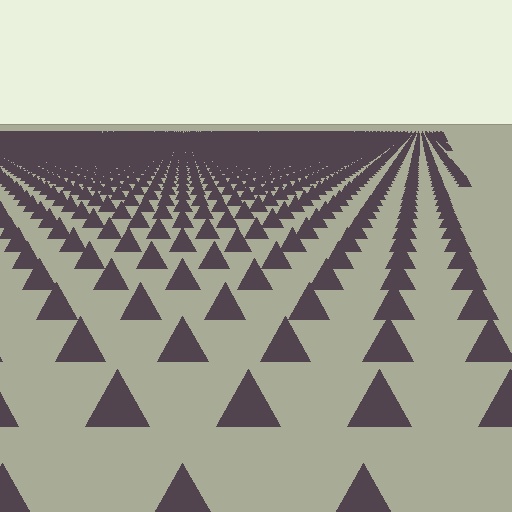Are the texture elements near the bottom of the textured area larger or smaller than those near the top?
Larger. Near the bottom, elements are closer to the viewer and appear at a bigger on-screen size.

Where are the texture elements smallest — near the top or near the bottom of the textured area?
Near the top.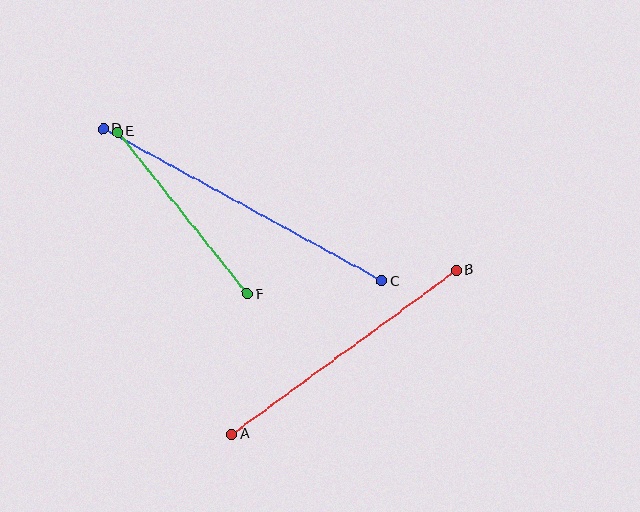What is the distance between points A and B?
The distance is approximately 278 pixels.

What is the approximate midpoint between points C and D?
The midpoint is at approximately (243, 205) pixels.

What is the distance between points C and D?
The distance is approximately 317 pixels.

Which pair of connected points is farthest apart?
Points C and D are farthest apart.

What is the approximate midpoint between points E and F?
The midpoint is at approximately (182, 213) pixels.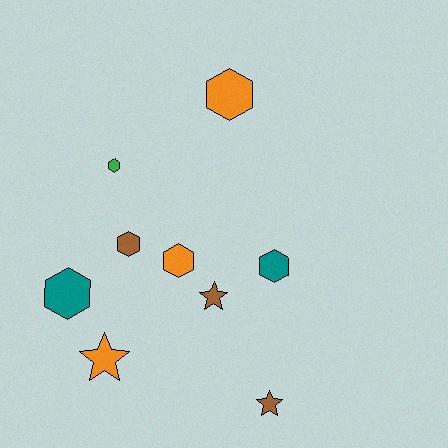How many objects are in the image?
There are 9 objects.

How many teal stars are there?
There are no teal stars.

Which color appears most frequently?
Brown, with 3 objects.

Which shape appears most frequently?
Hexagon, with 6 objects.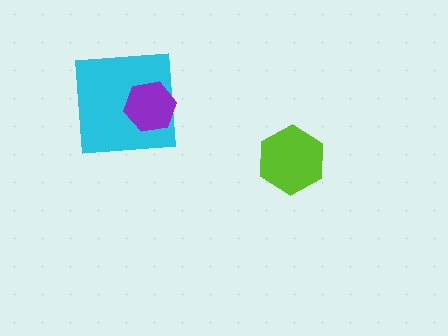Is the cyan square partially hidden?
Yes, it is partially covered by another shape.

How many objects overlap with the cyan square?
1 object overlaps with the cyan square.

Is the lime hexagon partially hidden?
No, no other shape covers it.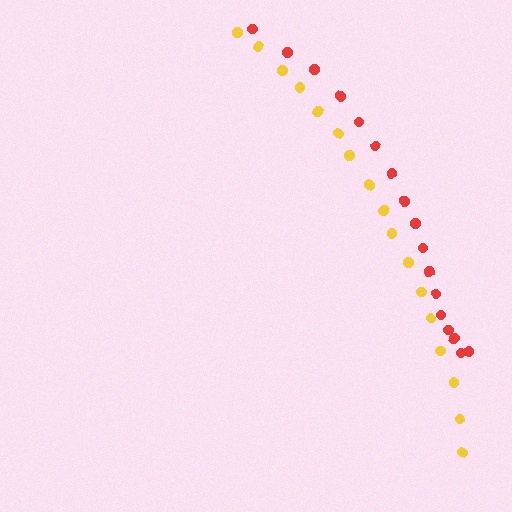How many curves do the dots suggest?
There are 2 distinct paths.